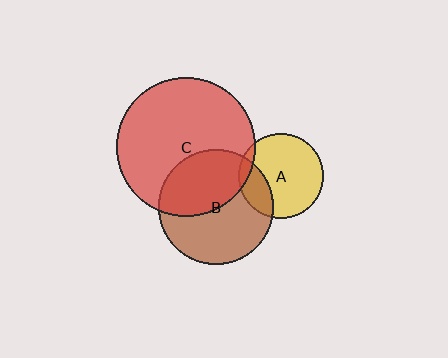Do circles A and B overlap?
Yes.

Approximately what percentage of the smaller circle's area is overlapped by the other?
Approximately 25%.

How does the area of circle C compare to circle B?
Approximately 1.4 times.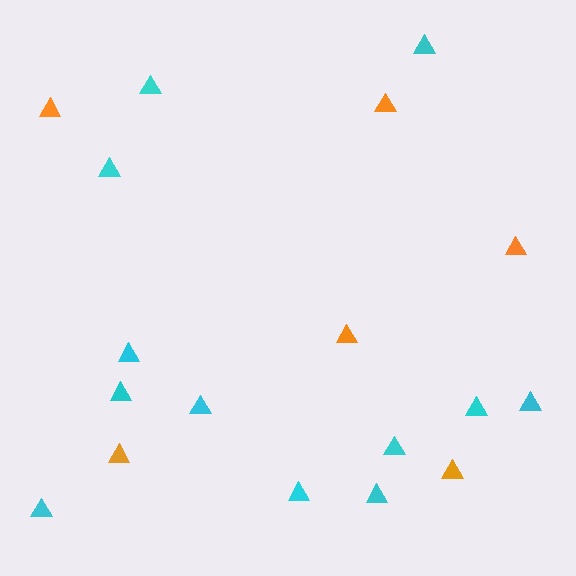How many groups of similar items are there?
There are 2 groups: one group of cyan triangles (12) and one group of orange triangles (6).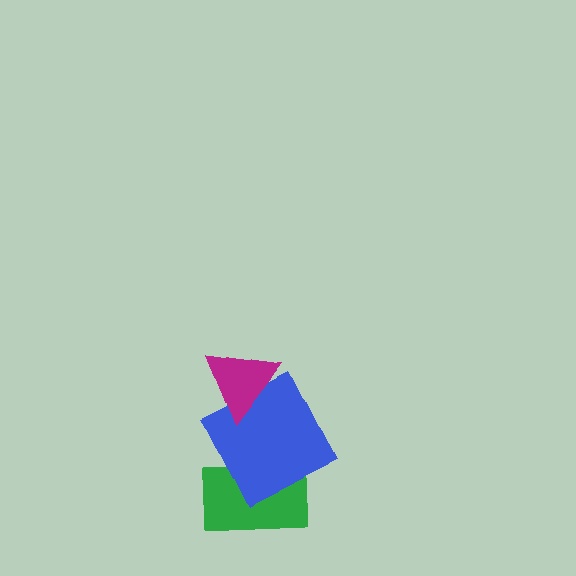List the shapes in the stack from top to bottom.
From top to bottom: the magenta triangle, the blue square, the green rectangle.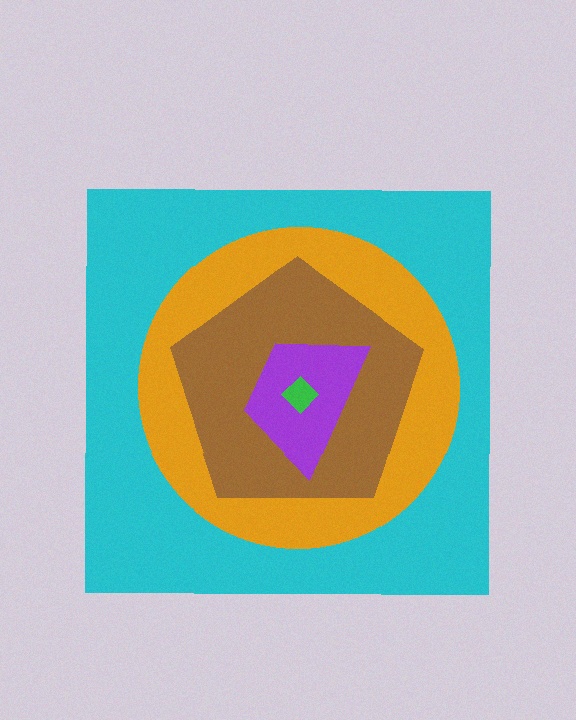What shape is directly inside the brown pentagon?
The purple trapezoid.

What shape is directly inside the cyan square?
The orange circle.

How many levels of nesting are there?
5.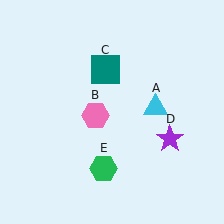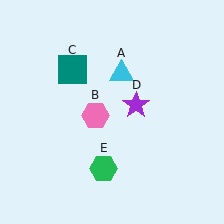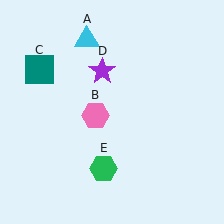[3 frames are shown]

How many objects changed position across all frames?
3 objects changed position: cyan triangle (object A), teal square (object C), purple star (object D).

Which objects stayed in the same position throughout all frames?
Pink hexagon (object B) and green hexagon (object E) remained stationary.